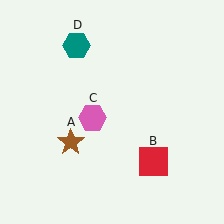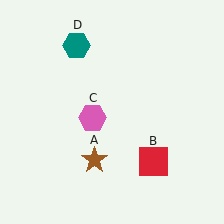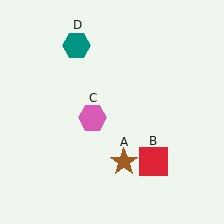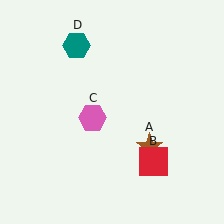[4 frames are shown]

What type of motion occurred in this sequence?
The brown star (object A) rotated counterclockwise around the center of the scene.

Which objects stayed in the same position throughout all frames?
Red square (object B) and pink hexagon (object C) and teal hexagon (object D) remained stationary.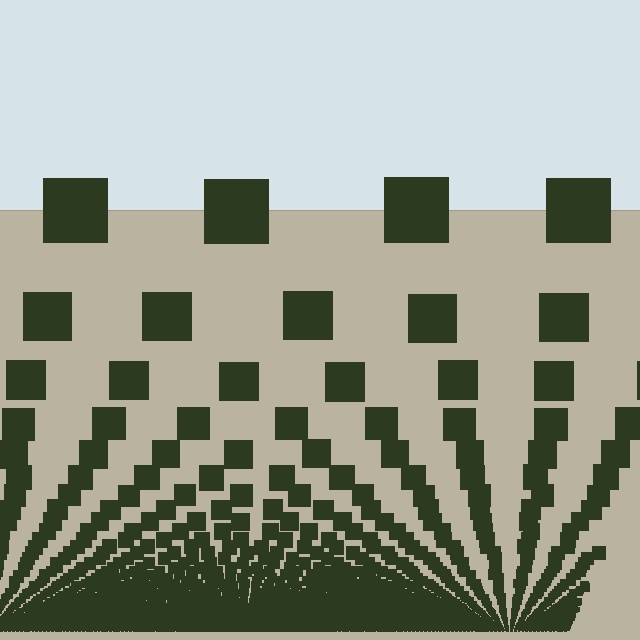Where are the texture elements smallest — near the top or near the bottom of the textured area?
Near the bottom.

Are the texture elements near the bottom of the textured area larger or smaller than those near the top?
Smaller. The gradient is inverted — elements near the bottom are smaller and denser.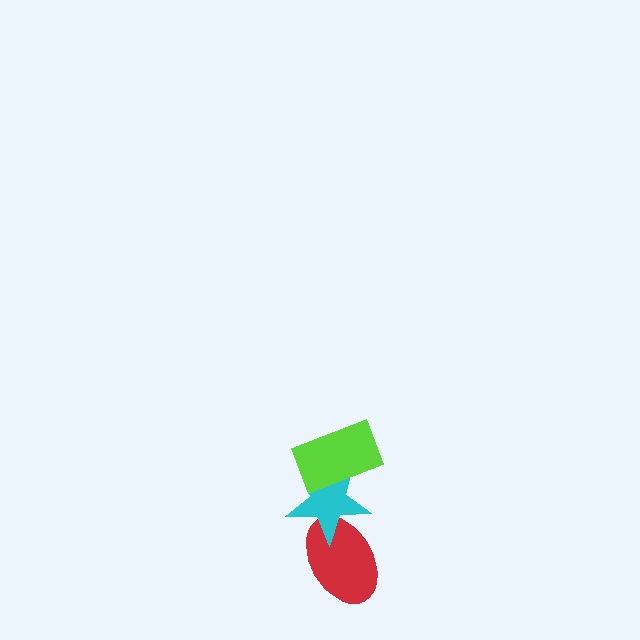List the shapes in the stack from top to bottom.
From top to bottom: the lime rectangle, the cyan star, the red ellipse.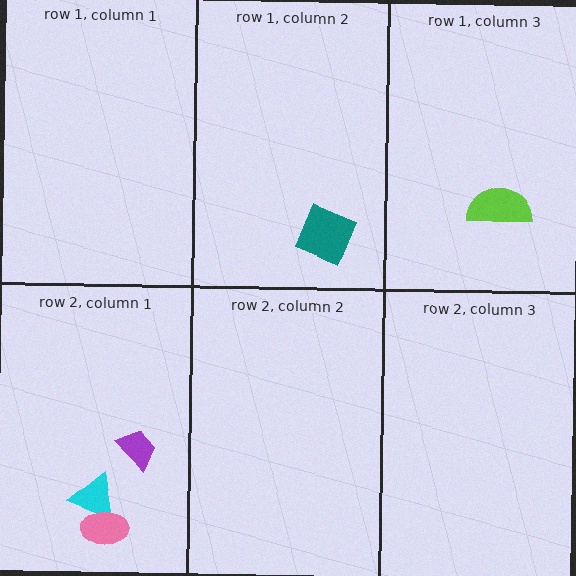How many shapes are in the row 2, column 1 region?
3.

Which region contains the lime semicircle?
The row 1, column 3 region.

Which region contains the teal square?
The row 1, column 2 region.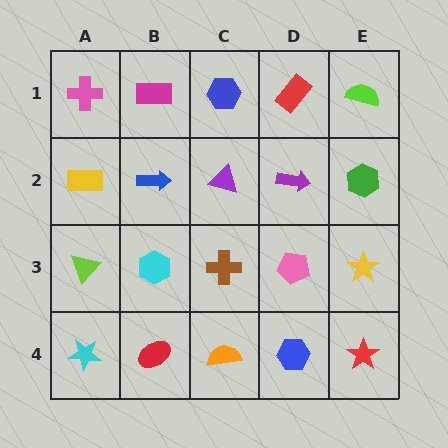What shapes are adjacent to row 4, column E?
A yellow star (row 3, column E), a blue hexagon (row 4, column D).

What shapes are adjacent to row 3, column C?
A purple triangle (row 2, column C), an orange semicircle (row 4, column C), a cyan hexagon (row 3, column B), a pink pentagon (row 3, column D).